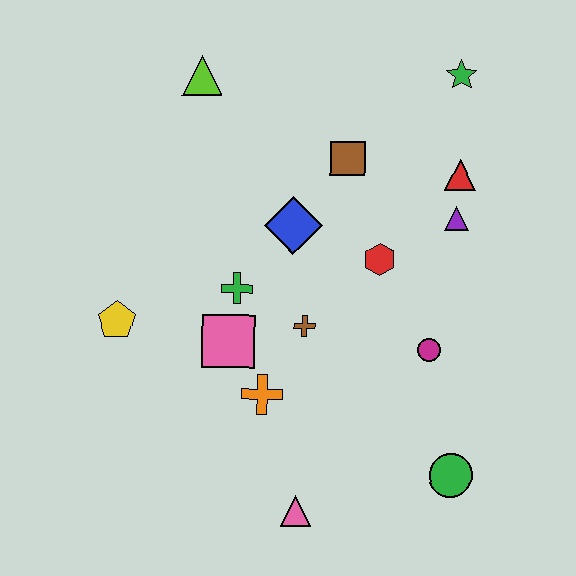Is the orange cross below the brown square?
Yes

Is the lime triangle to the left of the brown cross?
Yes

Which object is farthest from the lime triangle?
The green circle is farthest from the lime triangle.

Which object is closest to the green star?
The red triangle is closest to the green star.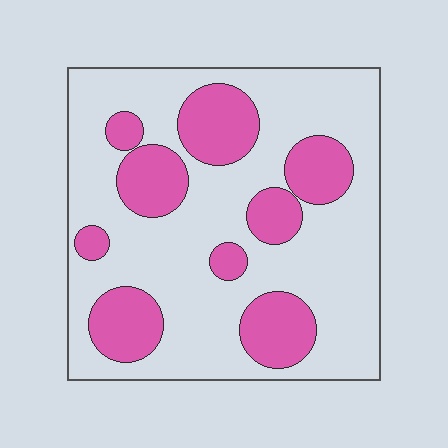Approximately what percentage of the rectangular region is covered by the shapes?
Approximately 30%.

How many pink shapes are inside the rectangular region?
9.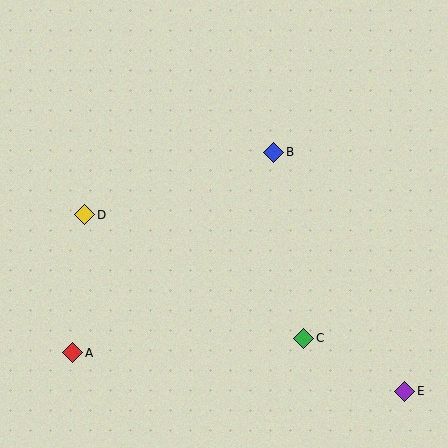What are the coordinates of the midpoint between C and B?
The midpoint between C and B is at (289, 245).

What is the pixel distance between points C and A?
The distance between C and A is 232 pixels.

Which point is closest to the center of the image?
Point B at (274, 152) is closest to the center.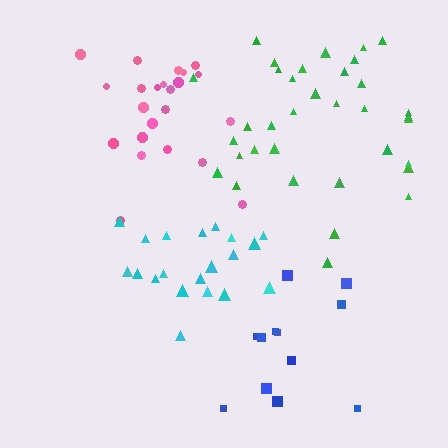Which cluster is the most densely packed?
Cyan.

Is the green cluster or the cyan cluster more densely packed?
Cyan.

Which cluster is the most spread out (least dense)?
Blue.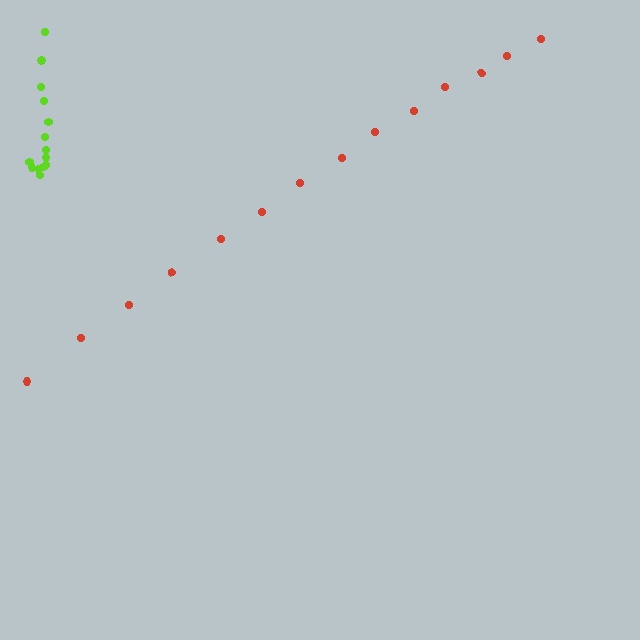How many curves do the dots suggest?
There are 2 distinct paths.